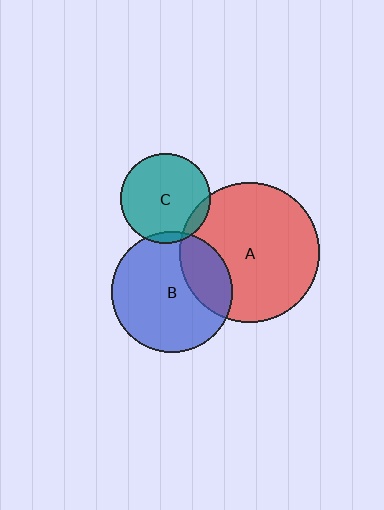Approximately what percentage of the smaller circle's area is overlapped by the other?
Approximately 25%.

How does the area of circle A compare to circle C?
Approximately 2.4 times.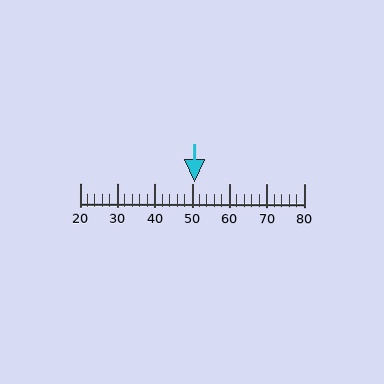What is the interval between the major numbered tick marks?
The major tick marks are spaced 10 units apart.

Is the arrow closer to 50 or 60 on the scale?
The arrow is closer to 50.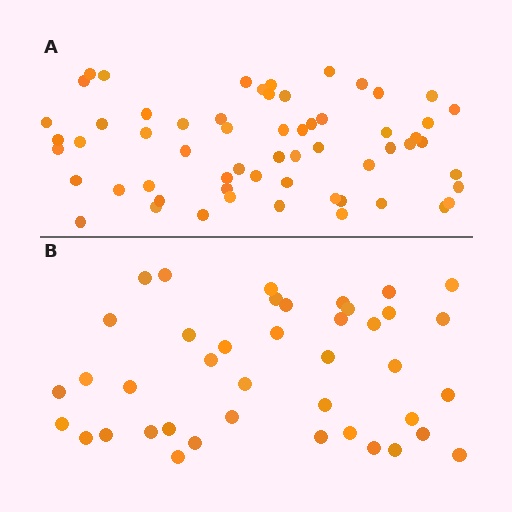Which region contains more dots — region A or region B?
Region A (the top region) has more dots.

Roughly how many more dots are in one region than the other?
Region A has approximately 20 more dots than region B.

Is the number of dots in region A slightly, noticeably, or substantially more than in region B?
Region A has substantially more. The ratio is roughly 1.5 to 1.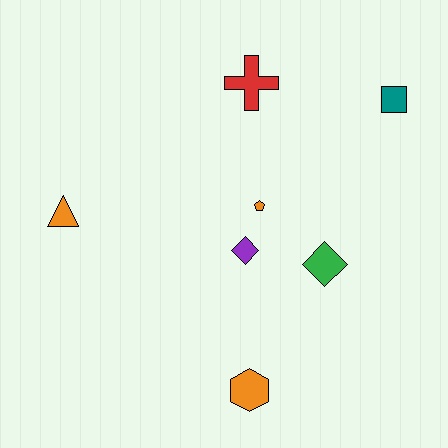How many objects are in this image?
There are 7 objects.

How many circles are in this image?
There are no circles.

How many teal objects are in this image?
There is 1 teal object.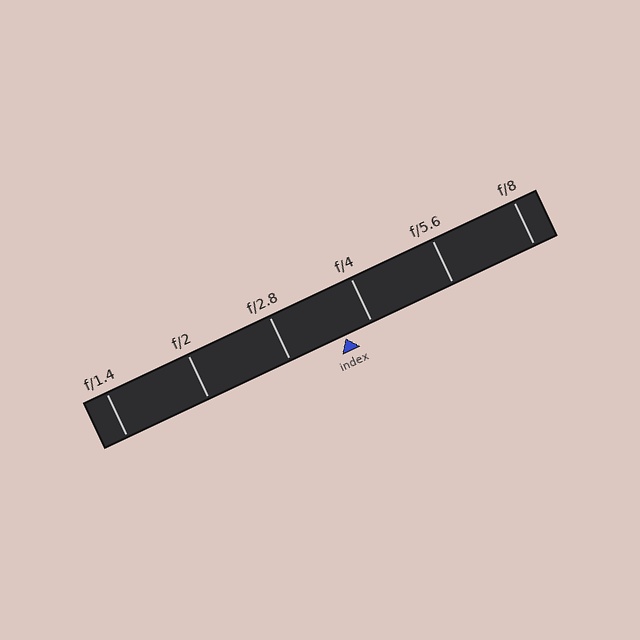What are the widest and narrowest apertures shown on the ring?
The widest aperture shown is f/1.4 and the narrowest is f/8.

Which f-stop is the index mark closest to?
The index mark is closest to f/4.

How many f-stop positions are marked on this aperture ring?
There are 6 f-stop positions marked.